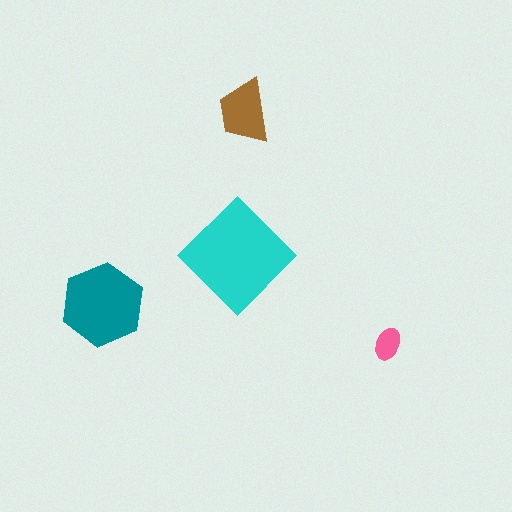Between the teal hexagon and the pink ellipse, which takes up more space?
The teal hexagon.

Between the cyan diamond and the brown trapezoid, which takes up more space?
The cyan diamond.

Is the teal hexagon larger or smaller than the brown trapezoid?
Larger.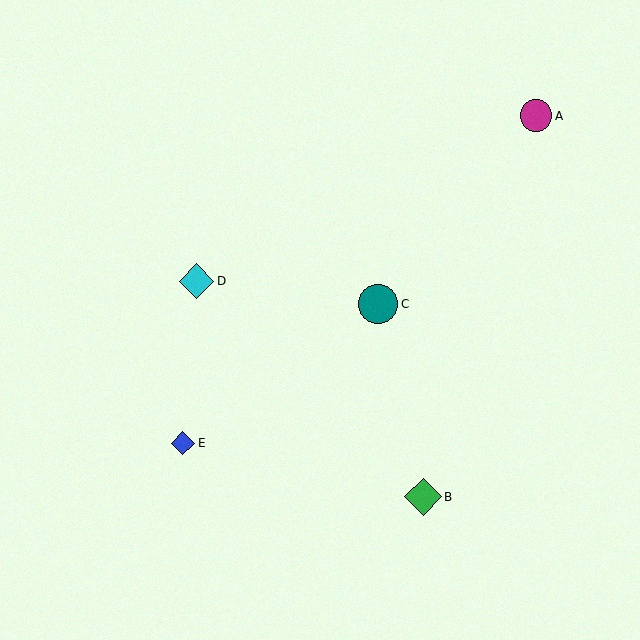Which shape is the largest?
The teal circle (labeled C) is the largest.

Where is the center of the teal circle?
The center of the teal circle is at (378, 304).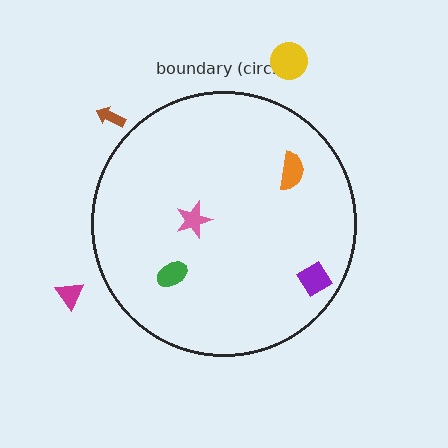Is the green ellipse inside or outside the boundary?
Inside.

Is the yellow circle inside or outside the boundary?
Outside.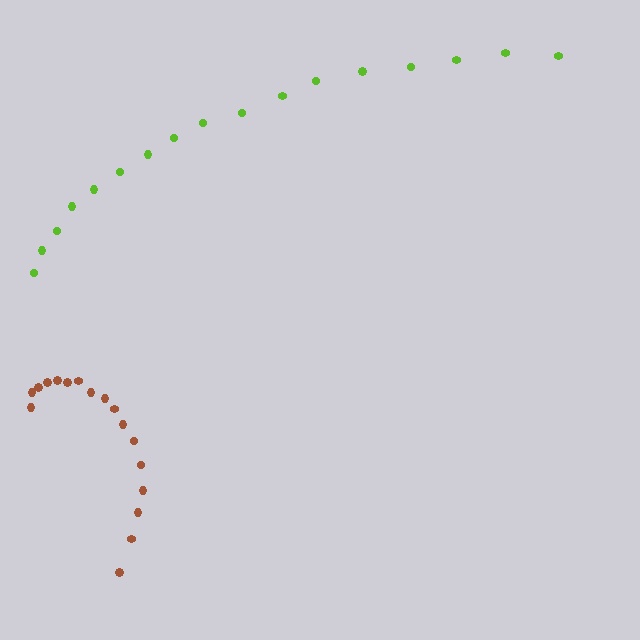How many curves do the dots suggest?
There are 2 distinct paths.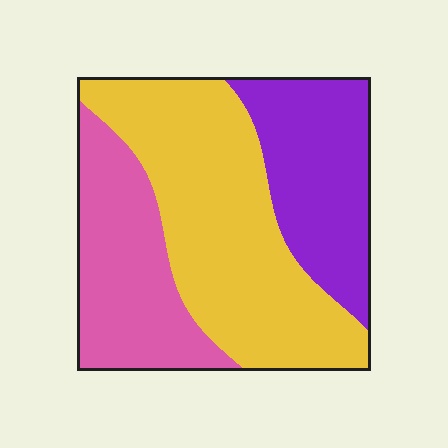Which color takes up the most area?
Yellow, at roughly 45%.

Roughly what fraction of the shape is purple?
Purple covers 26% of the shape.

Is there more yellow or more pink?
Yellow.